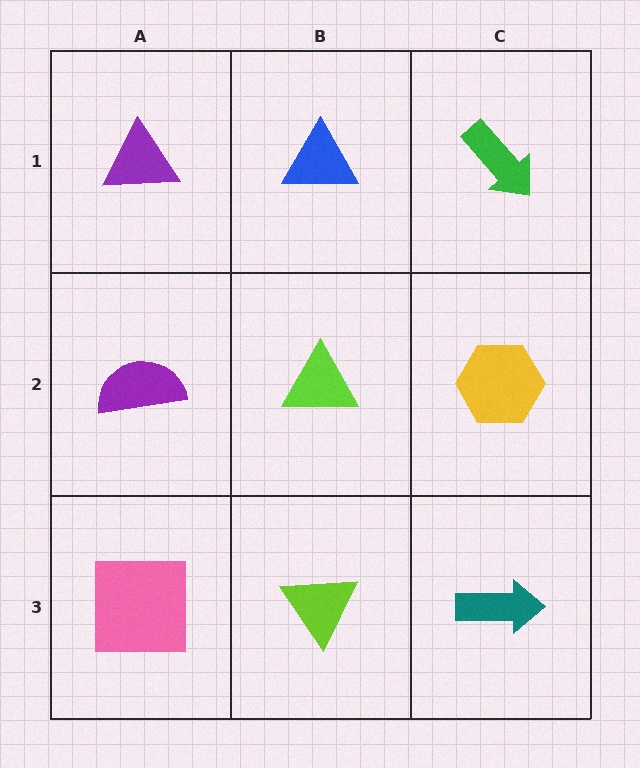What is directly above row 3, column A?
A purple semicircle.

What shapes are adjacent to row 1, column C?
A yellow hexagon (row 2, column C), a blue triangle (row 1, column B).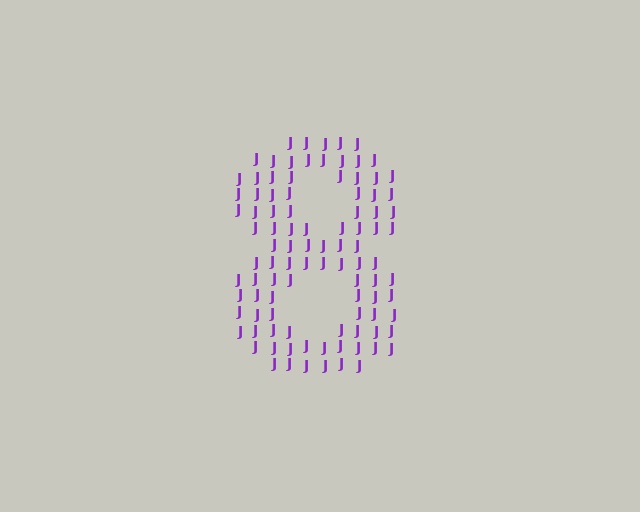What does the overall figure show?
The overall figure shows the digit 8.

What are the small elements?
The small elements are letter J's.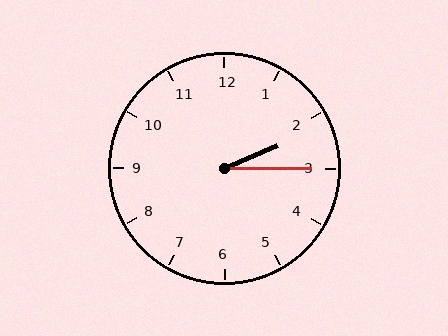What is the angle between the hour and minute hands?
Approximately 22 degrees.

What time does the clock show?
2:15.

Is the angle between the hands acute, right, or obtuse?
It is acute.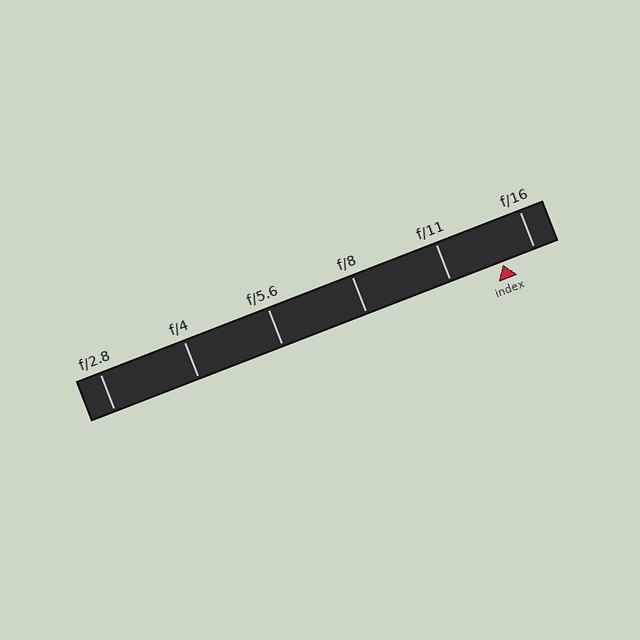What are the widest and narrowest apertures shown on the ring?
The widest aperture shown is f/2.8 and the narrowest is f/16.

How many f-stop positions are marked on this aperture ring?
There are 6 f-stop positions marked.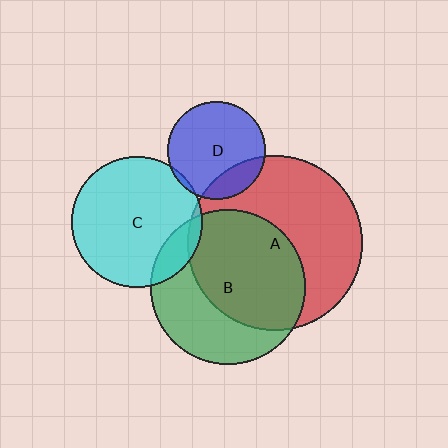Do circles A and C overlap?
Yes.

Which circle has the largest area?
Circle A (red).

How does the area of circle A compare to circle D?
Approximately 3.2 times.